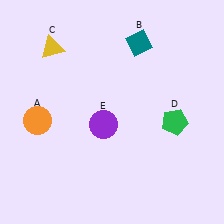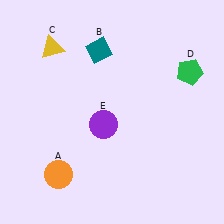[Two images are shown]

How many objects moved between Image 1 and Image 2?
3 objects moved between the two images.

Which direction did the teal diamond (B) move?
The teal diamond (B) moved left.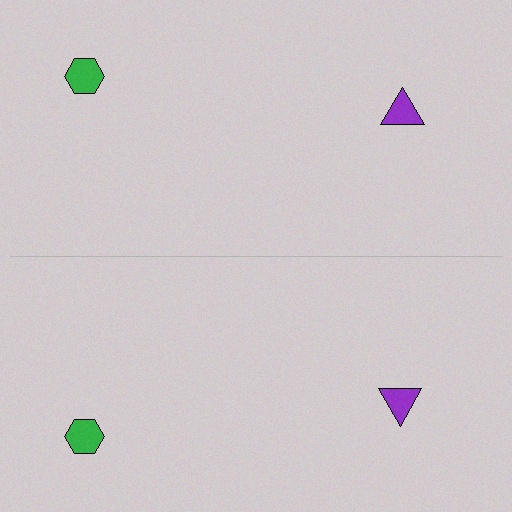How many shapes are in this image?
There are 4 shapes in this image.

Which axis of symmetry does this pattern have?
The pattern has a horizontal axis of symmetry running through the center of the image.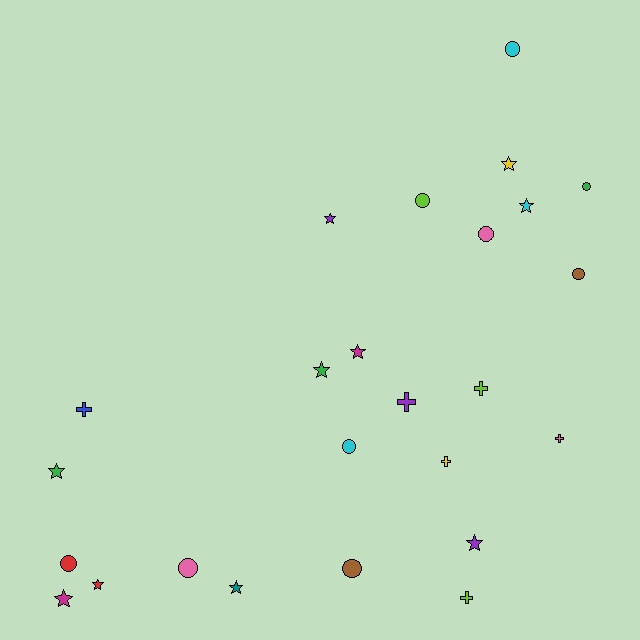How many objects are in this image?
There are 25 objects.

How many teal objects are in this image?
There is 1 teal object.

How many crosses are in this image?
There are 6 crosses.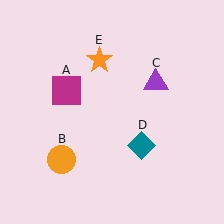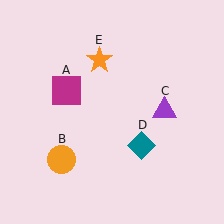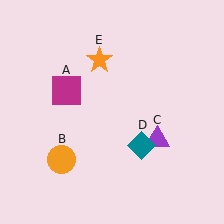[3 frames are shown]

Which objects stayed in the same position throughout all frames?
Magenta square (object A) and orange circle (object B) and teal diamond (object D) and orange star (object E) remained stationary.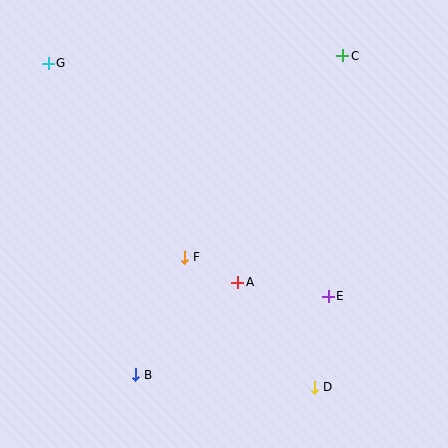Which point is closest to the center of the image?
Point F at (185, 257) is closest to the center.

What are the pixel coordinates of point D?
Point D is at (315, 387).